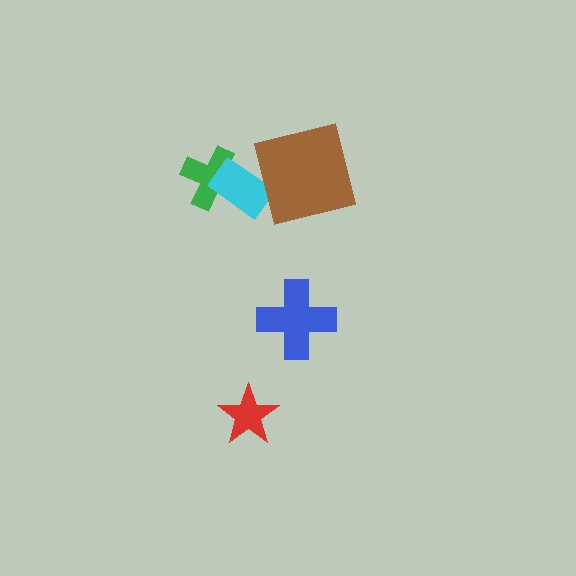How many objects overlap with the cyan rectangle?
1 object overlaps with the cyan rectangle.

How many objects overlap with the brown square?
0 objects overlap with the brown square.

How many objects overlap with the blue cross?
0 objects overlap with the blue cross.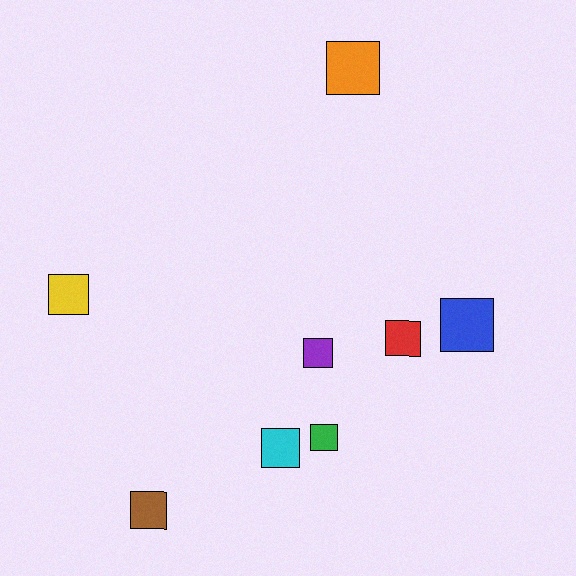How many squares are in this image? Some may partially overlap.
There are 8 squares.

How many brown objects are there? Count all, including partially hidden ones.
There is 1 brown object.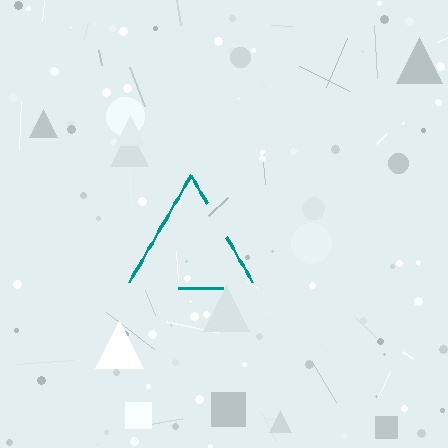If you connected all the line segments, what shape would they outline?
They would outline a triangle.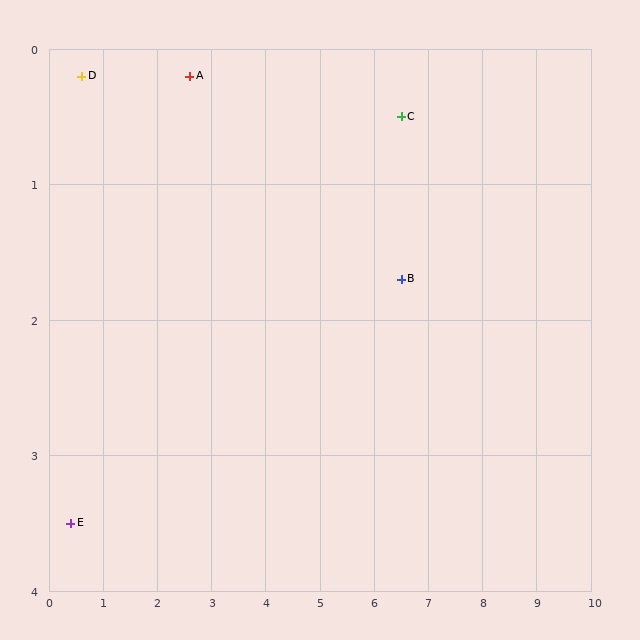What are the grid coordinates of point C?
Point C is at approximately (6.5, 0.5).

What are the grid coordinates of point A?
Point A is at approximately (2.6, 0.2).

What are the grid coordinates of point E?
Point E is at approximately (0.4, 3.5).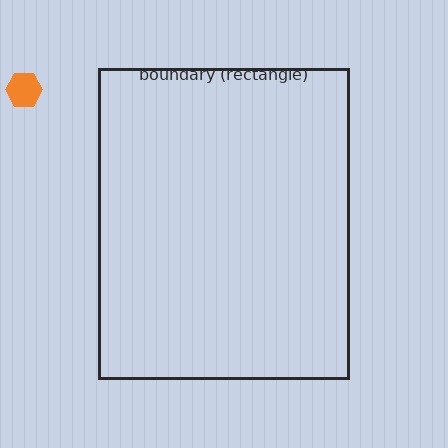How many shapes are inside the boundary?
0 inside, 1 outside.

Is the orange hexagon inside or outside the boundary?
Outside.